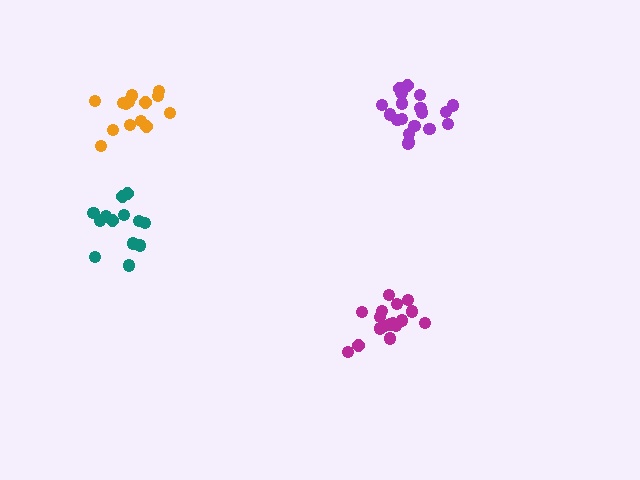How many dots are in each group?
Group 1: 18 dots, Group 2: 13 dots, Group 3: 19 dots, Group 4: 14 dots (64 total).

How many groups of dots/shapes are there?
There are 4 groups.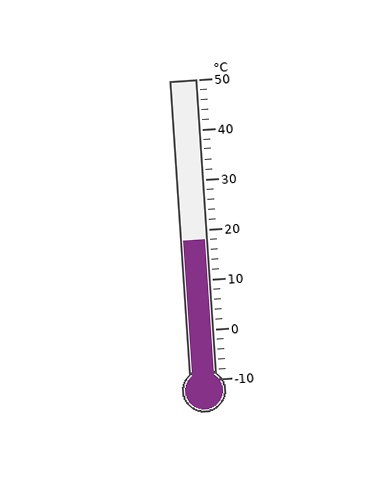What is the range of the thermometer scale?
The thermometer scale ranges from -10°C to 50°C.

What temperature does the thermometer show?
The thermometer shows approximately 18°C.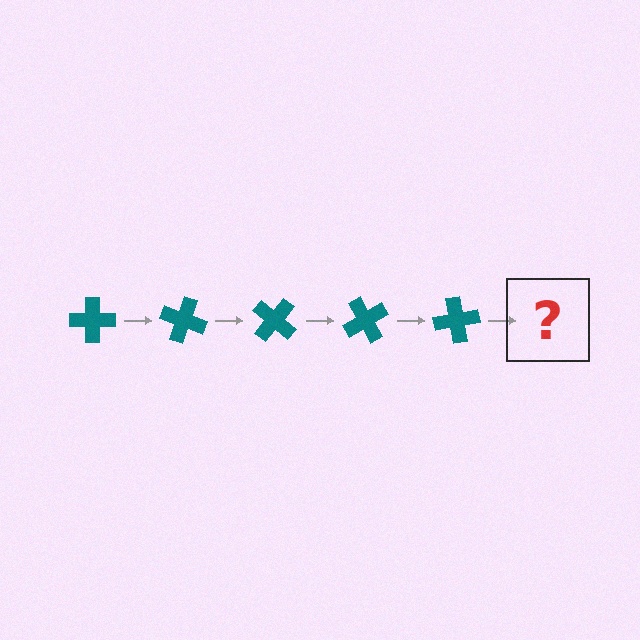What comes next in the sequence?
The next element should be a teal cross rotated 100 degrees.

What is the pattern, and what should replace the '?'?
The pattern is that the cross rotates 20 degrees each step. The '?' should be a teal cross rotated 100 degrees.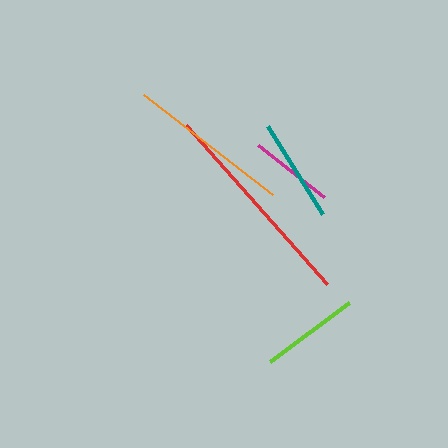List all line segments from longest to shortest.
From longest to shortest: red, orange, teal, lime, magenta.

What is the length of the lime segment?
The lime segment is approximately 99 pixels long.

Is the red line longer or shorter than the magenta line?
The red line is longer than the magenta line.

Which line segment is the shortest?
The magenta line is the shortest at approximately 84 pixels.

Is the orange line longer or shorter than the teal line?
The orange line is longer than the teal line.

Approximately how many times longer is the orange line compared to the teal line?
The orange line is approximately 1.6 times the length of the teal line.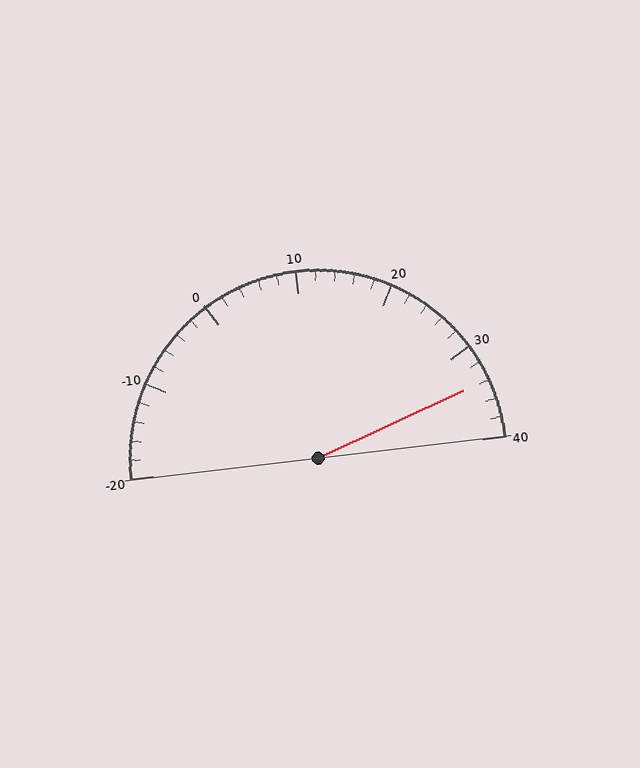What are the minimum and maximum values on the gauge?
The gauge ranges from -20 to 40.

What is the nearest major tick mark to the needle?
The nearest major tick mark is 30.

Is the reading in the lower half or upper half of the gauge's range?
The reading is in the upper half of the range (-20 to 40).